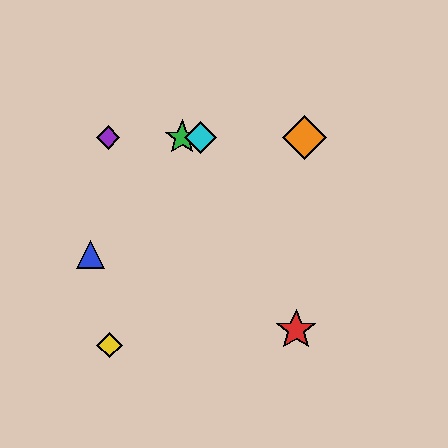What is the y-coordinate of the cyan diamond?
The cyan diamond is at y≈137.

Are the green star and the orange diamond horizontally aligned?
Yes, both are at y≈137.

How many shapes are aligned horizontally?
4 shapes (the green star, the purple diamond, the orange diamond, the cyan diamond) are aligned horizontally.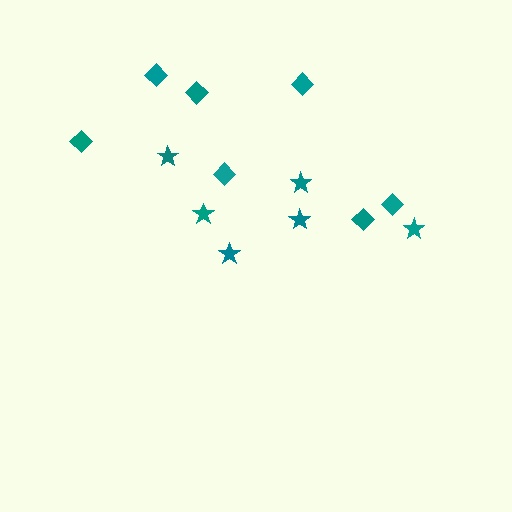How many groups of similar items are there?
There are 2 groups: one group of stars (6) and one group of diamonds (7).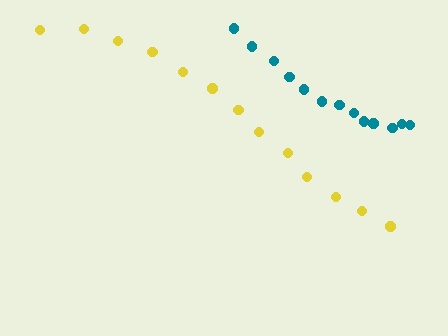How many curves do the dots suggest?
There are 2 distinct paths.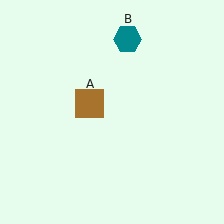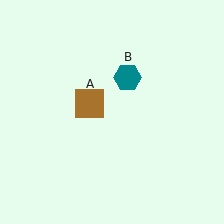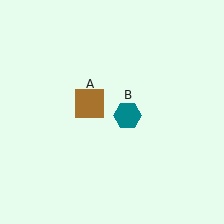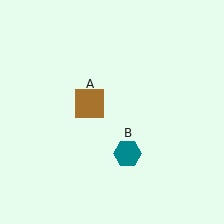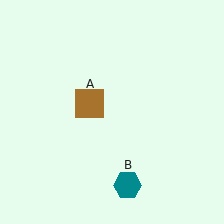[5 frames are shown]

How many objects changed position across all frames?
1 object changed position: teal hexagon (object B).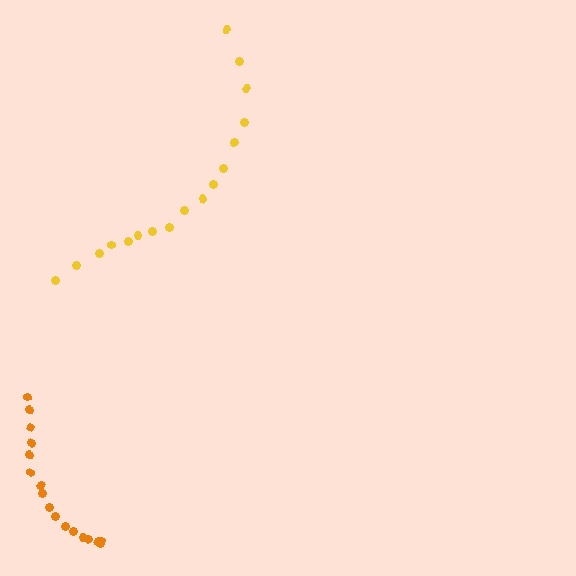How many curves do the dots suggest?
There are 2 distinct paths.